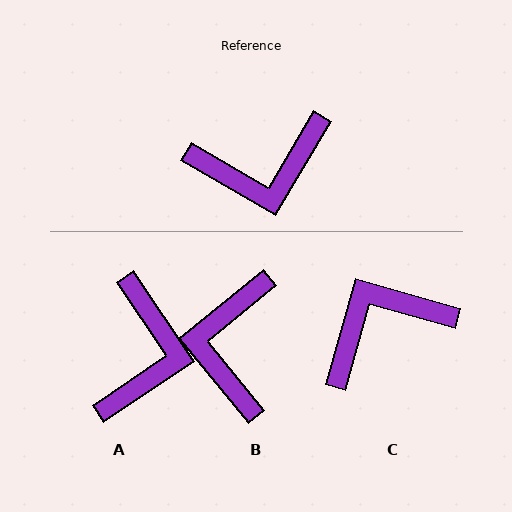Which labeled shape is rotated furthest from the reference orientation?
C, about 165 degrees away.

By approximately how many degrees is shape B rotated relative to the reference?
Approximately 110 degrees clockwise.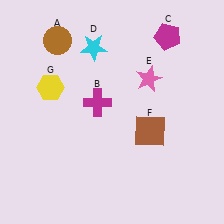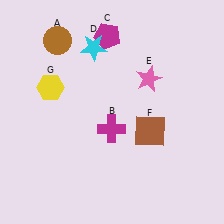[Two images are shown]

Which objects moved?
The objects that moved are: the magenta cross (B), the magenta pentagon (C).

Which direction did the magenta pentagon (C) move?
The magenta pentagon (C) moved left.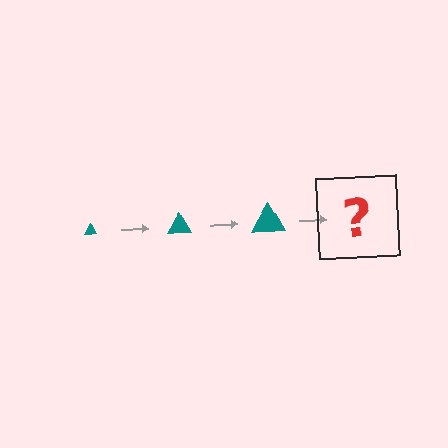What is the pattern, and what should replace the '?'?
The pattern is that the triangle gets progressively larger each step. The '?' should be a teal triangle, larger than the previous one.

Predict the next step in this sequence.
The next step is a teal triangle, larger than the previous one.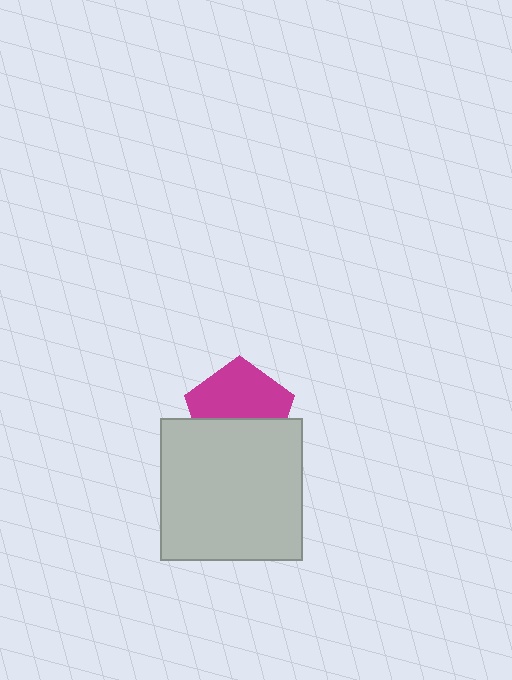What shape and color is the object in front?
The object in front is a light gray square.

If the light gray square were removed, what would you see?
You would see the complete magenta pentagon.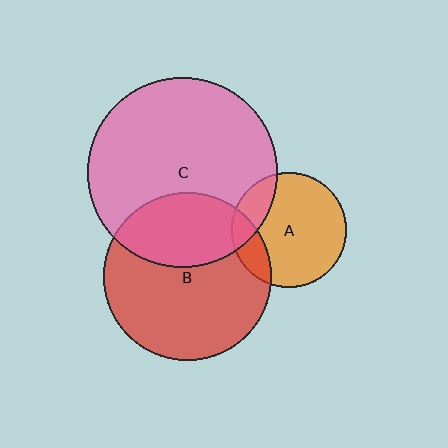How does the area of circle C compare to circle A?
Approximately 2.7 times.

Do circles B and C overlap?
Yes.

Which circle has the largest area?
Circle C (pink).